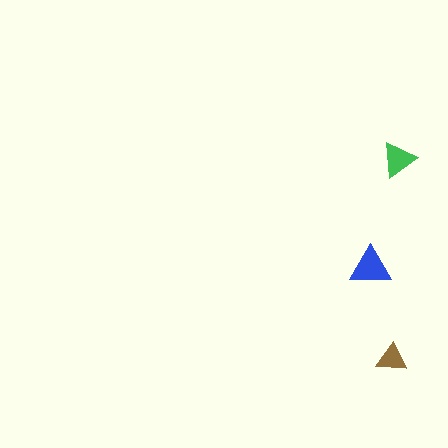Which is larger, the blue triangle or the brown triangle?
The blue one.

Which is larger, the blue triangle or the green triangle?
The blue one.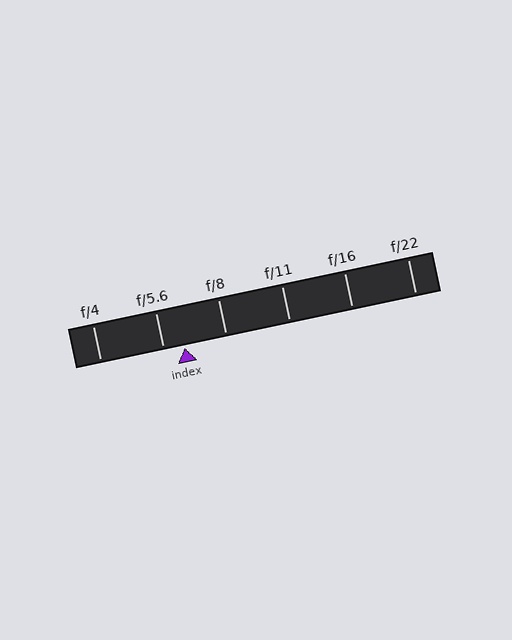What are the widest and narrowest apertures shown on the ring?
The widest aperture shown is f/4 and the narrowest is f/22.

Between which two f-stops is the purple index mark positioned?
The index mark is between f/5.6 and f/8.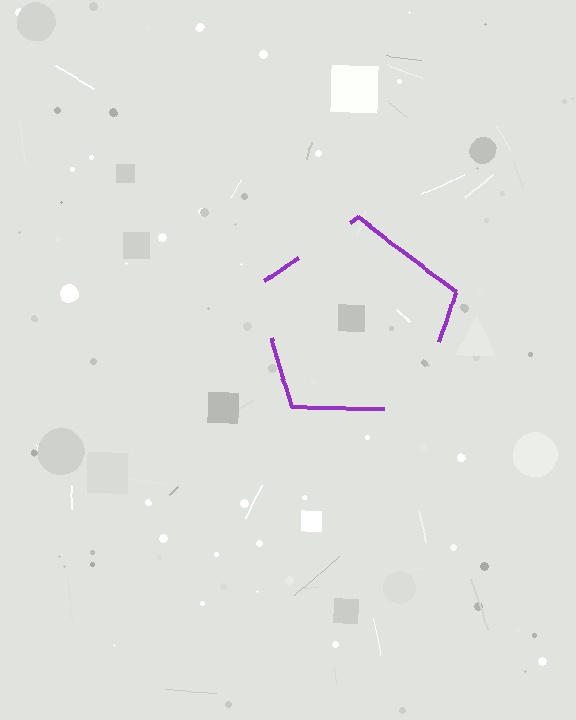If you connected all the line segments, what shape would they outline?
They would outline a pentagon.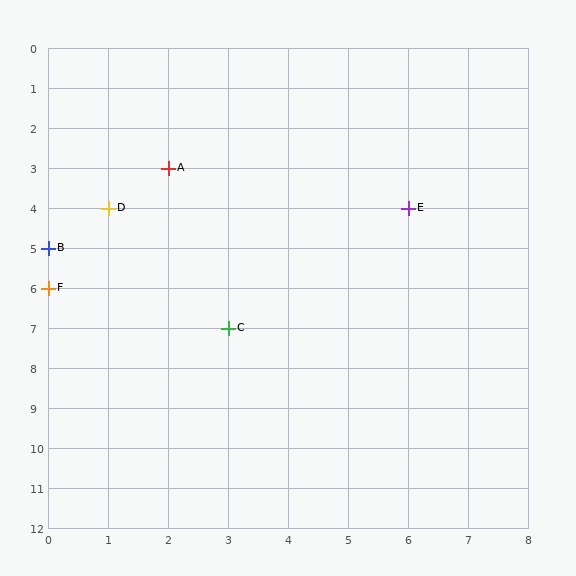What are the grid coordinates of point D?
Point D is at grid coordinates (1, 4).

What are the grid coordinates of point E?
Point E is at grid coordinates (6, 4).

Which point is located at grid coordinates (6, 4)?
Point E is at (6, 4).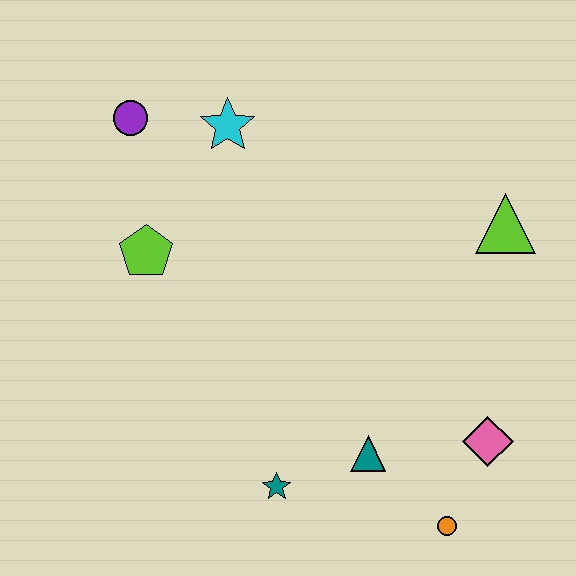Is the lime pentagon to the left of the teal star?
Yes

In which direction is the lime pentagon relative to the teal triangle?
The lime pentagon is to the left of the teal triangle.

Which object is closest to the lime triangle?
The pink diamond is closest to the lime triangle.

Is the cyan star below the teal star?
No